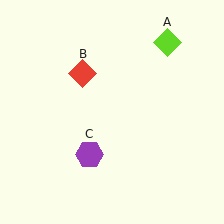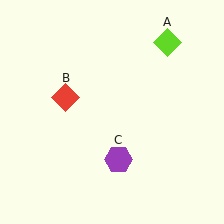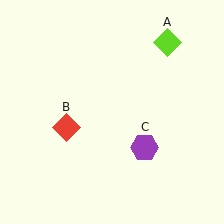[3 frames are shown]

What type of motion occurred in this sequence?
The red diamond (object B), purple hexagon (object C) rotated counterclockwise around the center of the scene.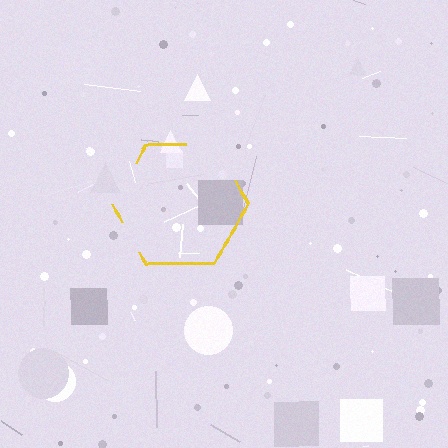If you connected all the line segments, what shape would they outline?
They would outline a hexagon.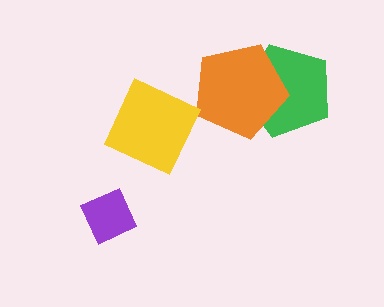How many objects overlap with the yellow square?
0 objects overlap with the yellow square.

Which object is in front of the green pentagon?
The orange pentagon is in front of the green pentagon.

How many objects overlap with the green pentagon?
1 object overlaps with the green pentagon.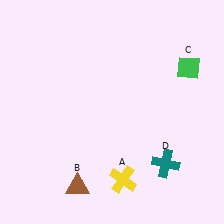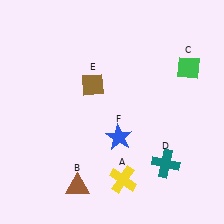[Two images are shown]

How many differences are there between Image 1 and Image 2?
There are 2 differences between the two images.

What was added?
A brown diamond (E), a blue star (F) were added in Image 2.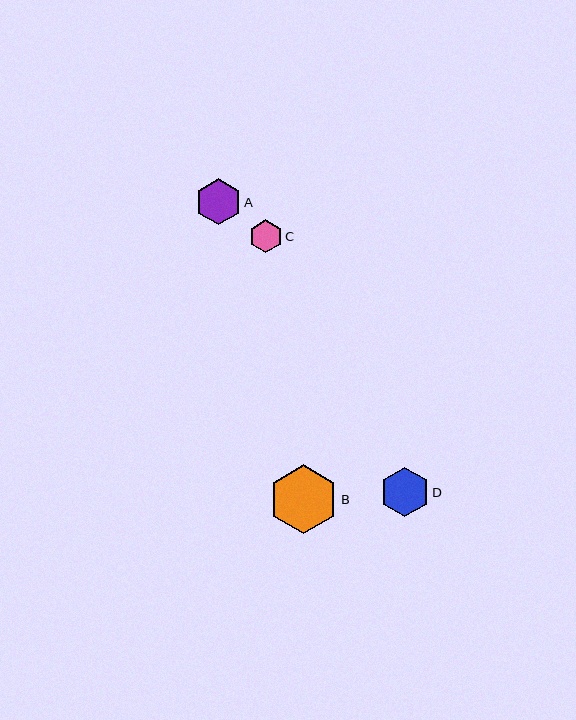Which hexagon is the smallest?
Hexagon C is the smallest with a size of approximately 33 pixels.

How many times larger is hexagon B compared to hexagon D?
Hexagon B is approximately 1.4 times the size of hexagon D.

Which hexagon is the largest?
Hexagon B is the largest with a size of approximately 69 pixels.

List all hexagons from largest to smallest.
From largest to smallest: B, D, A, C.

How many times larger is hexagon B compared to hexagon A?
Hexagon B is approximately 1.5 times the size of hexagon A.